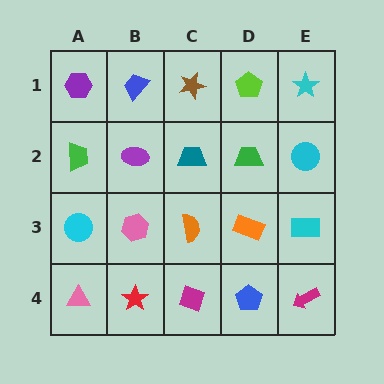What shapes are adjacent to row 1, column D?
A green trapezoid (row 2, column D), a brown star (row 1, column C), a cyan star (row 1, column E).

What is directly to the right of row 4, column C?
A blue pentagon.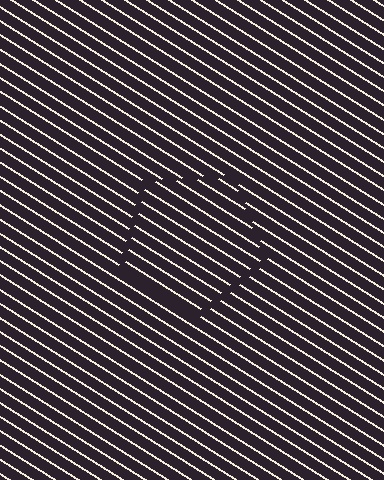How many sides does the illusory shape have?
5 sides — the line-ends trace a pentagon.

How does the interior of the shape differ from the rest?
The interior of the shape contains the same grating, shifted by half a period — the contour is defined by the phase discontinuity where line-ends from the inner and outer gratings abut.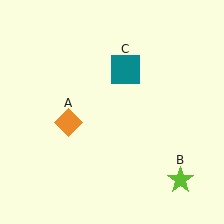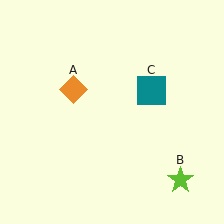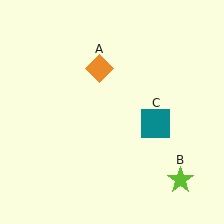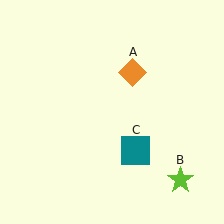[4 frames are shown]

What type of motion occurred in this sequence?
The orange diamond (object A), teal square (object C) rotated clockwise around the center of the scene.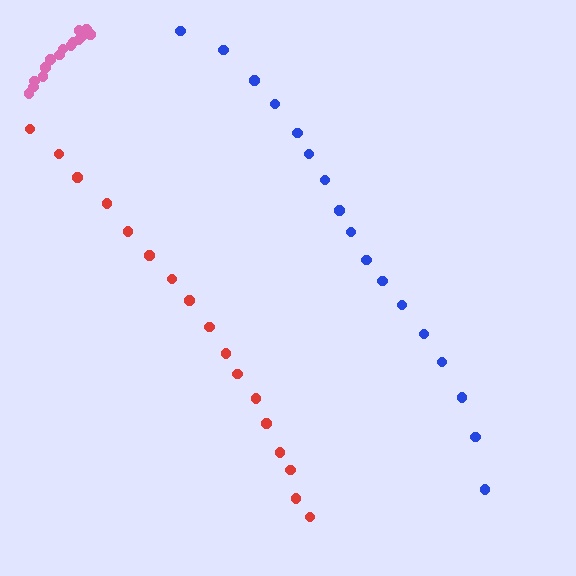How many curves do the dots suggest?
There are 3 distinct paths.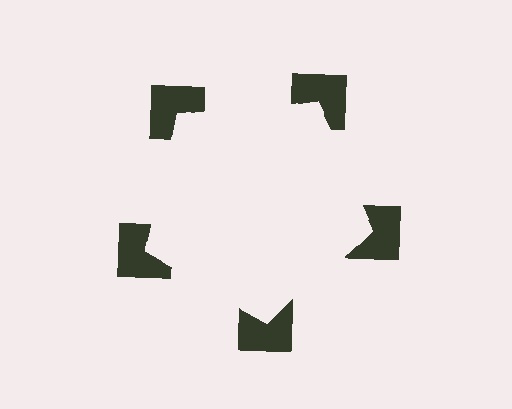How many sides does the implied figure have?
5 sides.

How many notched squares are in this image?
There are 5 — one at each vertex of the illusory pentagon.